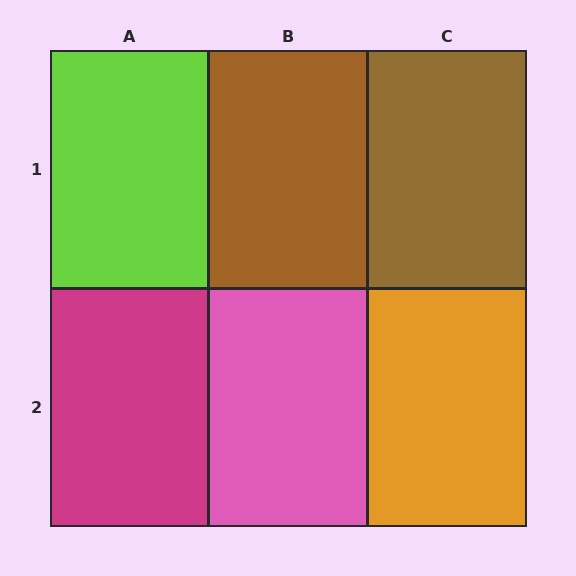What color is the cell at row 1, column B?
Brown.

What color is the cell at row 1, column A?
Lime.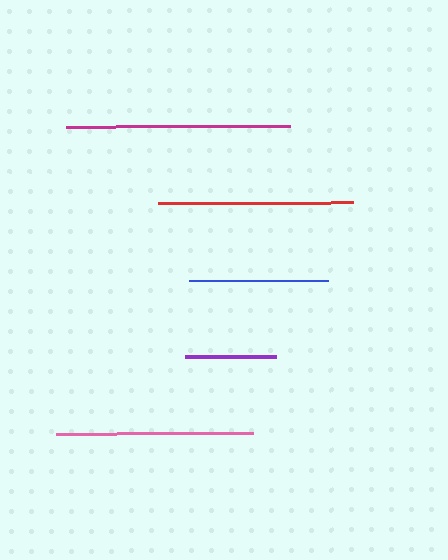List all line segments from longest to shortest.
From longest to shortest: magenta, pink, red, blue, purple.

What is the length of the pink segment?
The pink segment is approximately 197 pixels long.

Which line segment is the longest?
The magenta line is the longest at approximately 223 pixels.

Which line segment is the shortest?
The purple line is the shortest at approximately 91 pixels.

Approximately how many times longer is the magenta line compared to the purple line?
The magenta line is approximately 2.5 times the length of the purple line.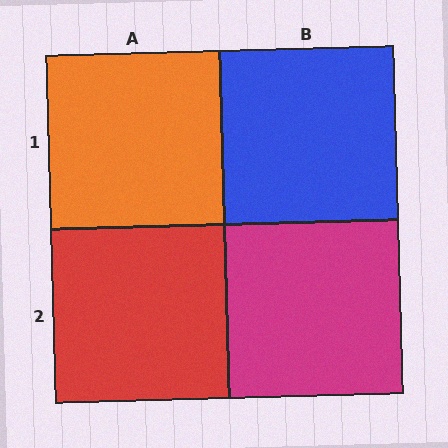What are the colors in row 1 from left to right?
Orange, blue.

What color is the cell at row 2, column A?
Red.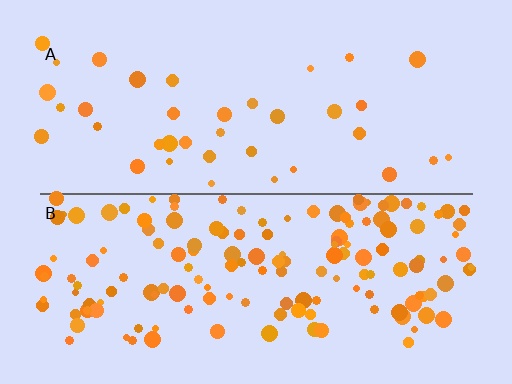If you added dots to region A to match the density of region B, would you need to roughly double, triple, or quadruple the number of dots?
Approximately quadruple.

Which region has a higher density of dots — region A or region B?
B (the bottom).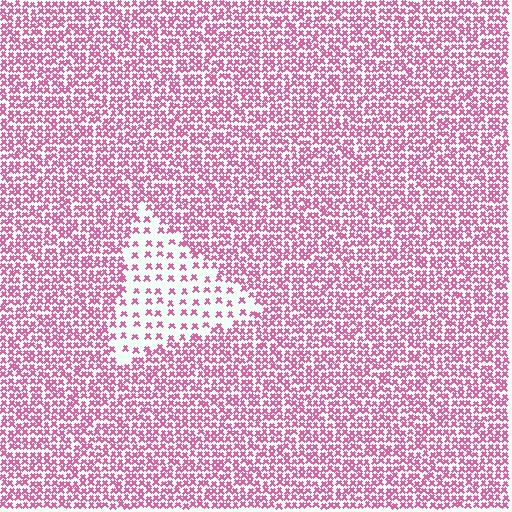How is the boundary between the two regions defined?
The boundary is defined by a change in element density (approximately 2.6x ratio). All elements are the same color, size, and shape.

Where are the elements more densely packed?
The elements are more densely packed outside the triangle boundary.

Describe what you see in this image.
The image contains small pink elements arranged at two different densities. A triangle-shaped region is visible where the elements are less densely packed than the surrounding area.